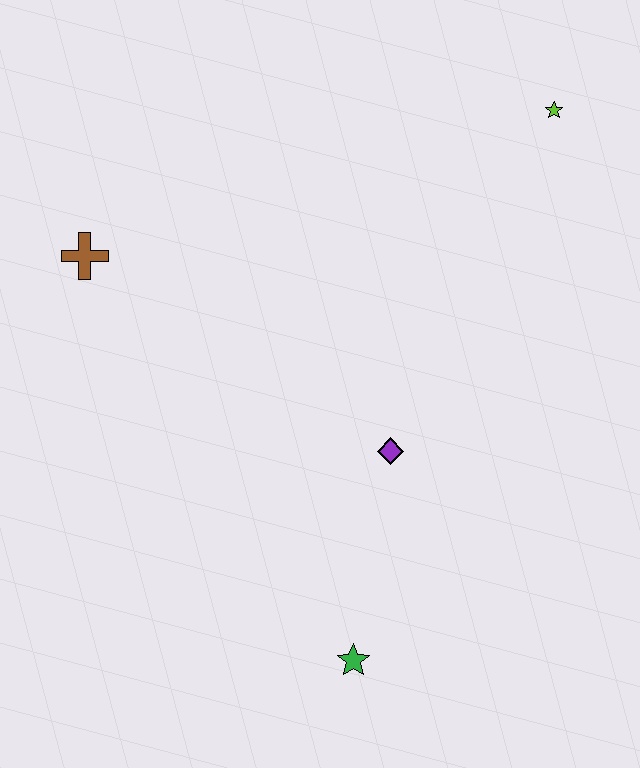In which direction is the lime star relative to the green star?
The lime star is above the green star.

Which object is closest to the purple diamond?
The green star is closest to the purple diamond.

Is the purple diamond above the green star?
Yes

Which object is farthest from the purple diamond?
The lime star is farthest from the purple diamond.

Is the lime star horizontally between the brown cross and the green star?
No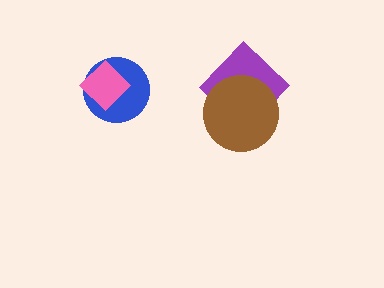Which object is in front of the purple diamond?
The brown circle is in front of the purple diamond.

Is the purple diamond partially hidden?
Yes, it is partially covered by another shape.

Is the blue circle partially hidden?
Yes, it is partially covered by another shape.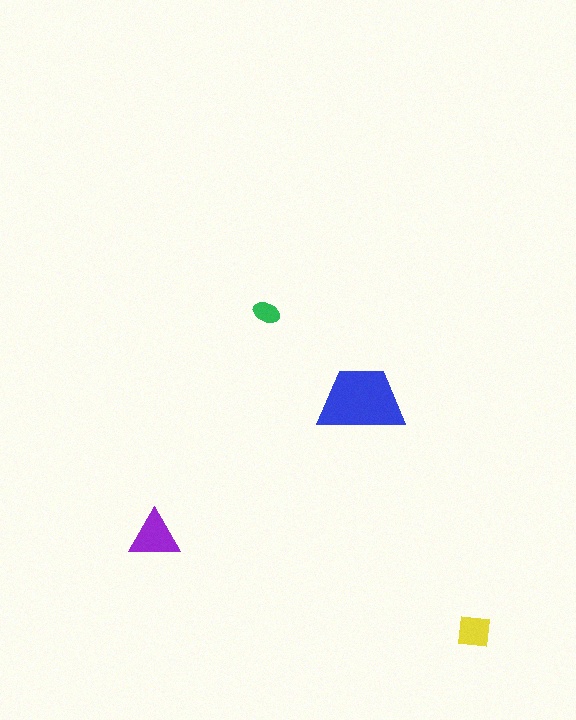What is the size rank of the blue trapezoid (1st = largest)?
1st.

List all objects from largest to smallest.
The blue trapezoid, the purple triangle, the yellow square, the green ellipse.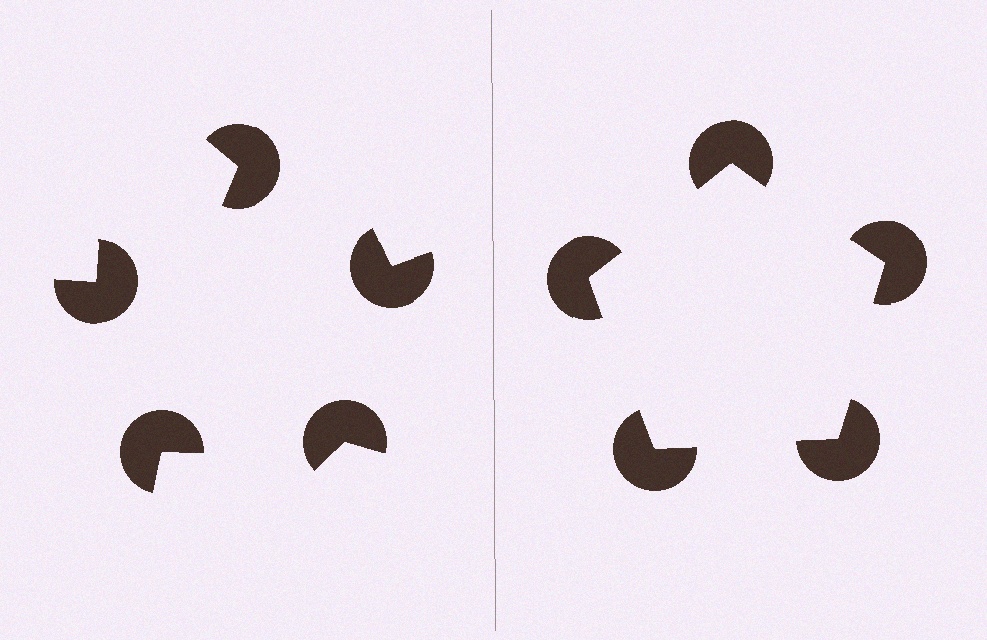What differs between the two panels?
The pac-man discs are positioned identically on both sides; only the wedge orientations differ. On the right they align to a pentagon; on the left they are misaligned.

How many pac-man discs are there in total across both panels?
10 — 5 on each side.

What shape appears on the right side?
An illusory pentagon.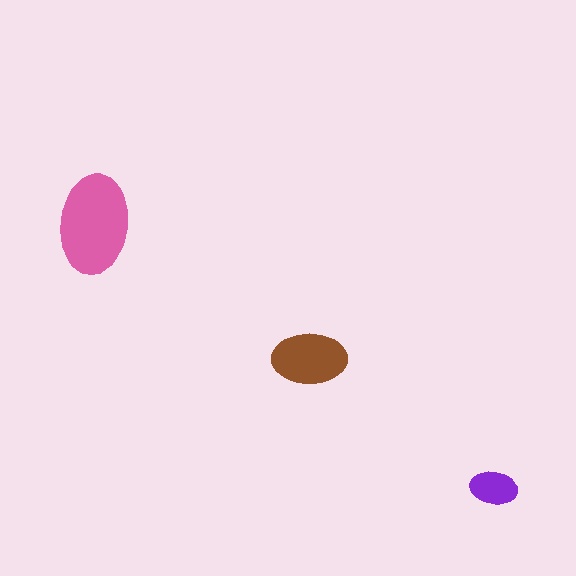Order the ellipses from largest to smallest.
the pink one, the brown one, the purple one.